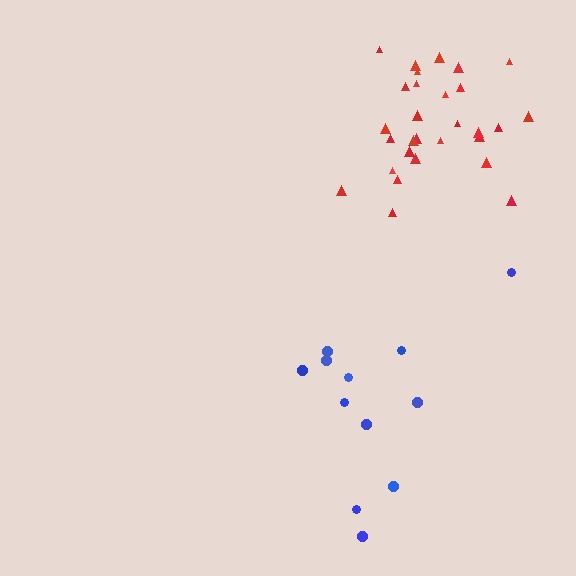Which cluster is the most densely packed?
Red.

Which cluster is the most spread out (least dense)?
Blue.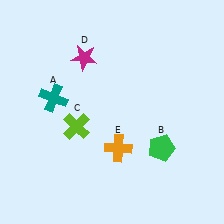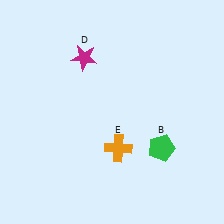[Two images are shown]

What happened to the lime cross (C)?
The lime cross (C) was removed in Image 2. It was in the bottom-left area of Image 1.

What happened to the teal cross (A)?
The teal cross (A) was removed in Image 2. It was in the top-left area of Image 1.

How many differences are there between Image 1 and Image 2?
There are 2 differences between the two images.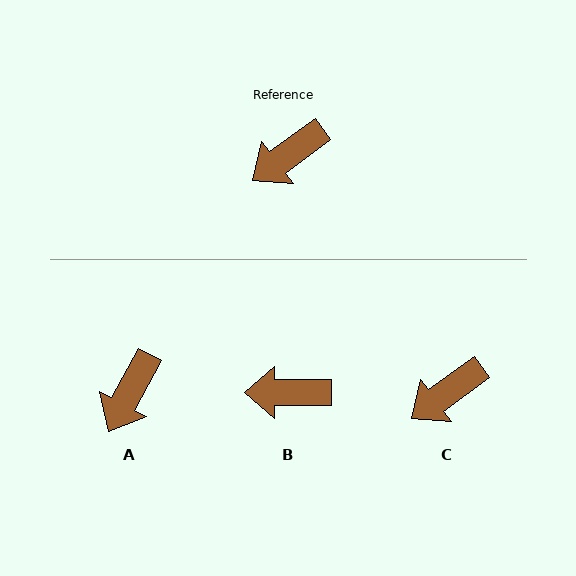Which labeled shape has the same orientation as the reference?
C.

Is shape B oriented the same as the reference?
No, it is off by about 36 degrees.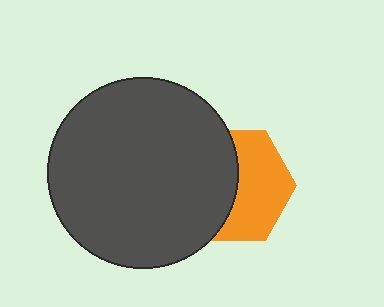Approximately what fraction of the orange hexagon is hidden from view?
Roughly 49% of the orange hexagon is hidden behind the dark gray circle.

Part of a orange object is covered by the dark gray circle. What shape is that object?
It is a hexagon.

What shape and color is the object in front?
The object in front is a dark gray circle.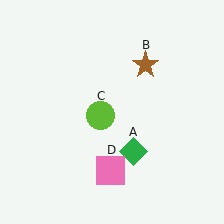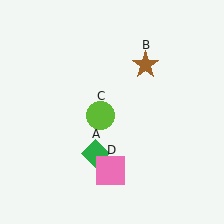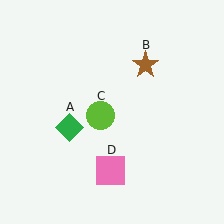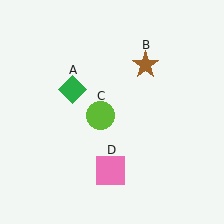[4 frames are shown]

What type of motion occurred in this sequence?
The green diamond (object A) rotated clockwise around the center of the scene.